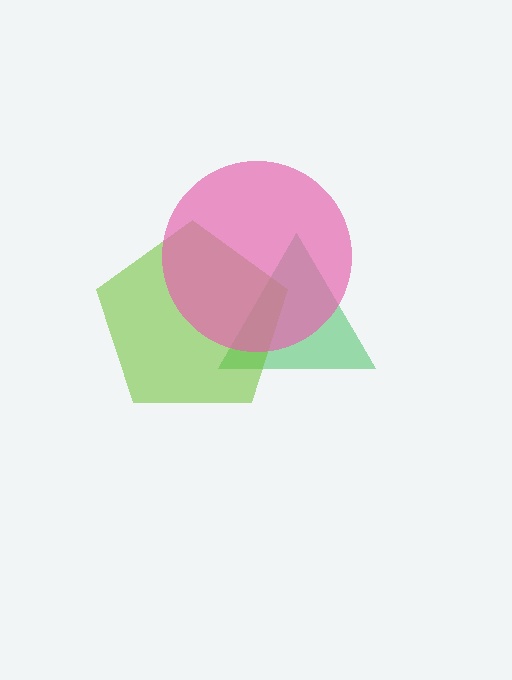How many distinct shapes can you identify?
There are 3 distinct shapes: a green triangle, a lime pentagon, a pink circle.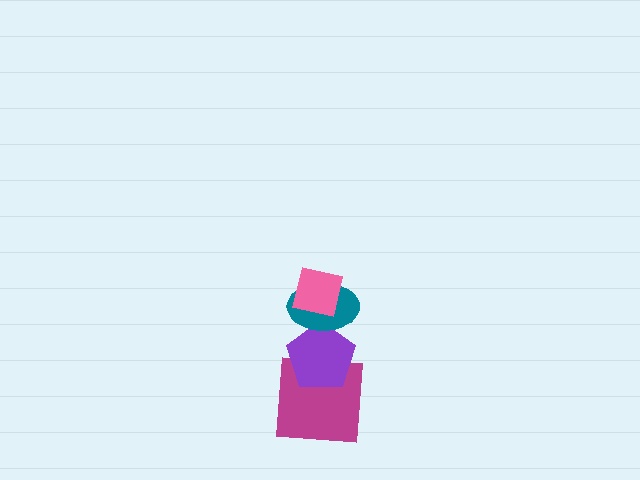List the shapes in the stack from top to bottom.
From top to bottom: the pink square, the teal ellipse, the purple pentagon, the magenta square.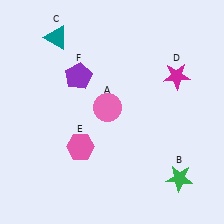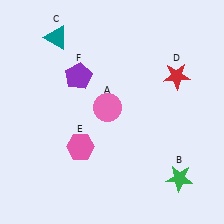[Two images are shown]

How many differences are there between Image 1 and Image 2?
There is 1 difference between the two images.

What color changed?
The star (D) changed from magenta in Image 1 to red in Image 2.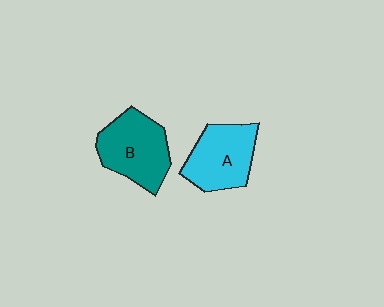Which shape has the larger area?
Shape B (teal).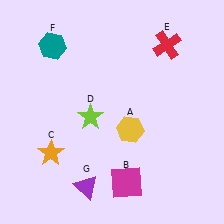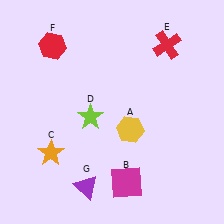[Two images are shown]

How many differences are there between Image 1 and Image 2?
There is 1 difference between the two images.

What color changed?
The hexagon (F) changed from teal in Image 1 to red in Image 2.